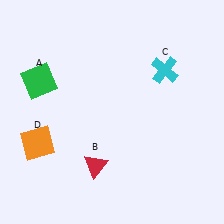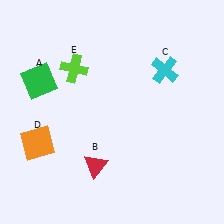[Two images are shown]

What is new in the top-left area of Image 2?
A lime cross (E) was added in the top-left area of Image 2.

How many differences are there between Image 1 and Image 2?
There is 1 difference between the two images.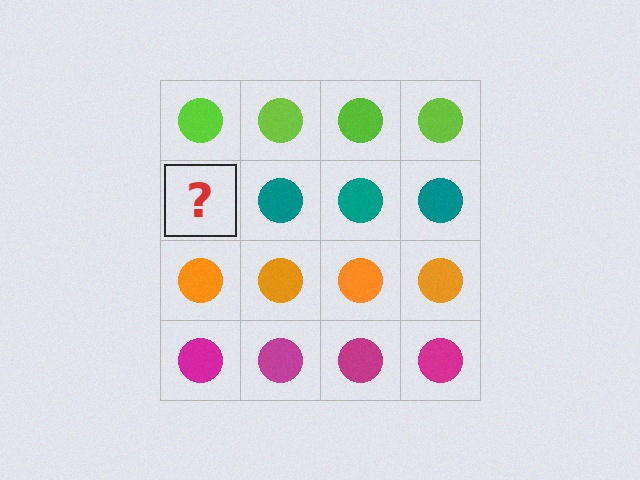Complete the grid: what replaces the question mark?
The question mark should be replaced with a teal circle.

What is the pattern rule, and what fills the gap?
The rule is that each row has a consistent color. The gap should be filled with a teal circle.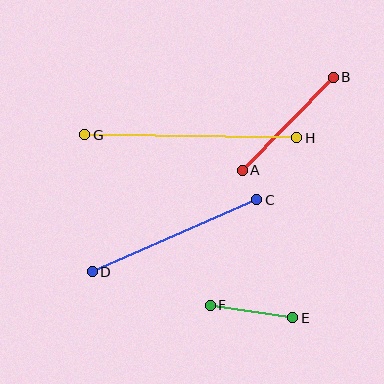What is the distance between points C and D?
The distance is approximately 180 pixels.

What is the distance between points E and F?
The distance is approximately 83 pixels.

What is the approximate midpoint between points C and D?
The midpoint is at approximately (174, 236) pixels.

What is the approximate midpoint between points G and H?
The midpoint is at approximately (191, 136) pixels.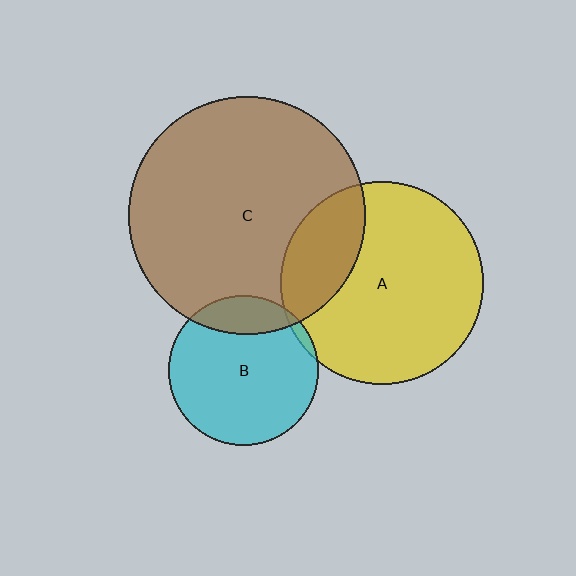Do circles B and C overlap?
Yes.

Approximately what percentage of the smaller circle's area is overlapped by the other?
Approximately 15%.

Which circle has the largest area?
Circle C (brown).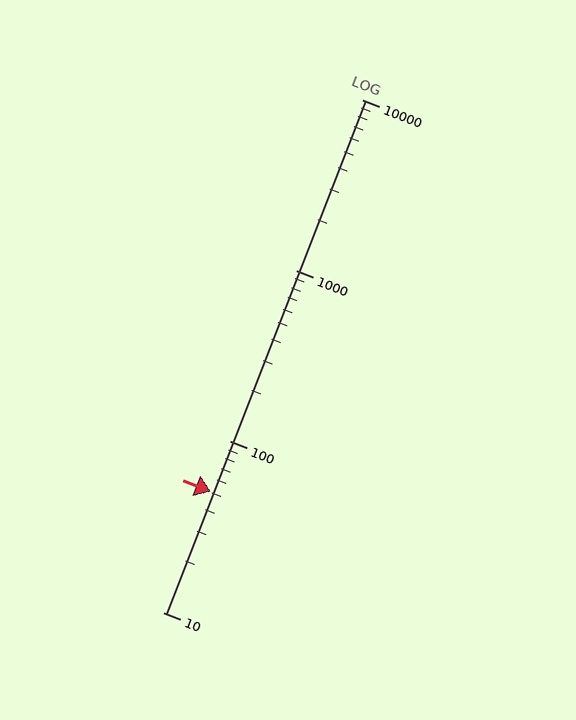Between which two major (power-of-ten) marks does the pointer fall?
The pointer is between 10 and 100.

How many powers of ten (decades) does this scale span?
The scale spans 3 decades, from 10 to 10000.